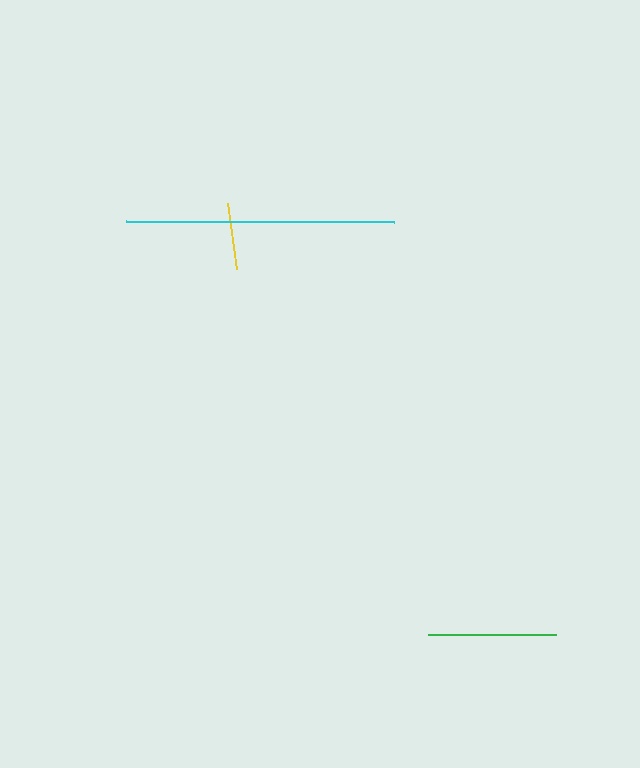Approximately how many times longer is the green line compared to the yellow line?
The green line is approximately 1.9 times the length of the yellow line.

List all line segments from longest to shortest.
From longest to shortest: cyan, green, yellow.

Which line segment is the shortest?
The yellow line is the shortest at approximately 67 pixels.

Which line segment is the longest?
The cyan line is the longest at approximately 268 pixels.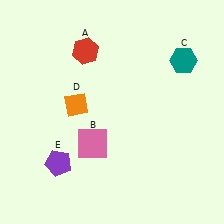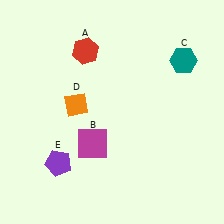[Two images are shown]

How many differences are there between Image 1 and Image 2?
There is 1 difference between the two images.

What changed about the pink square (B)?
In Image 1, B is pink. In Image 2, it changed to magenta.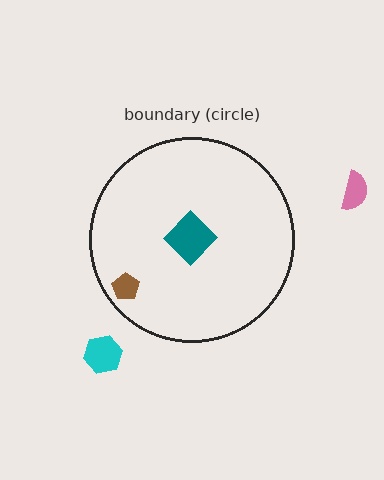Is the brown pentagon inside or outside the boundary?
Inside.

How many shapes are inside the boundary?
2 inside, 2 outside.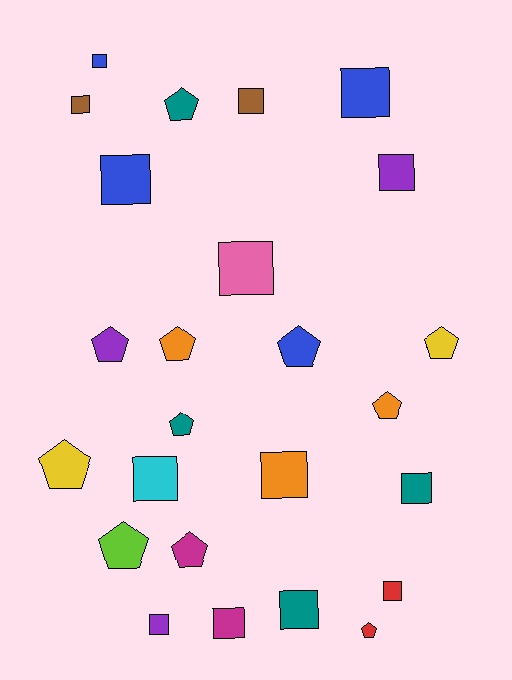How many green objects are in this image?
There are no green objects.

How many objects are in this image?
There are 25 objects.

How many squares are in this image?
There are 14 squares.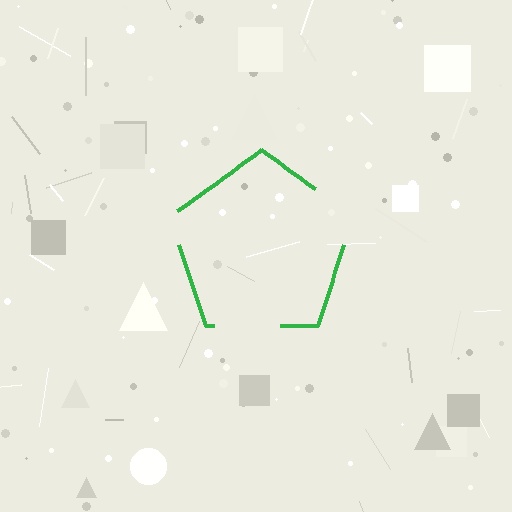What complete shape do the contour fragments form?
The contour fragments form a pentagon.